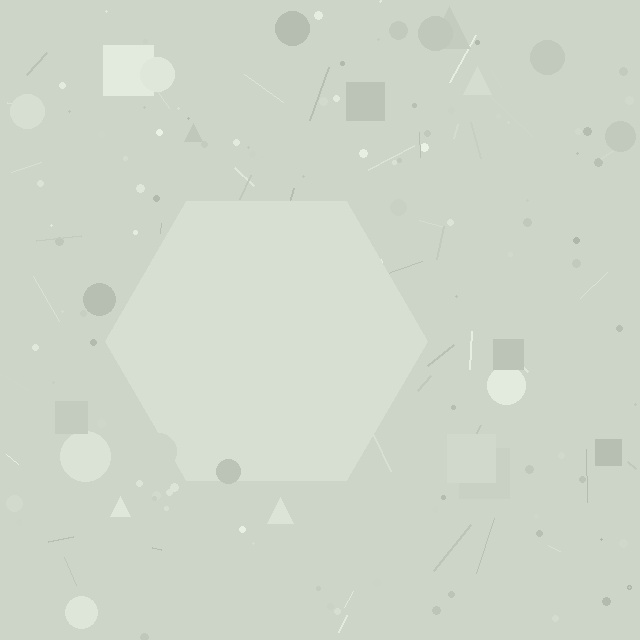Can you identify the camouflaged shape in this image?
The camouflaged shape is a hexagon.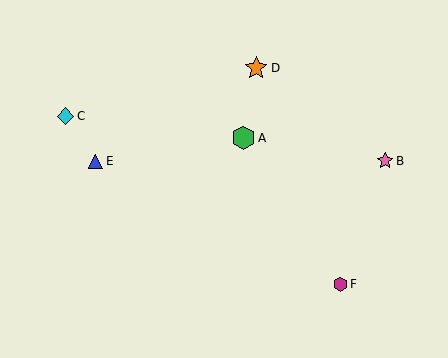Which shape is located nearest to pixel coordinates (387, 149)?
The pink star (labeled B) at (385, 161) is nearest to that location.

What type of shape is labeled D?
Shape D is an orange star.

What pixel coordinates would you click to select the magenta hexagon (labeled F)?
Click at (340, 284) to select the magenta hexagon F.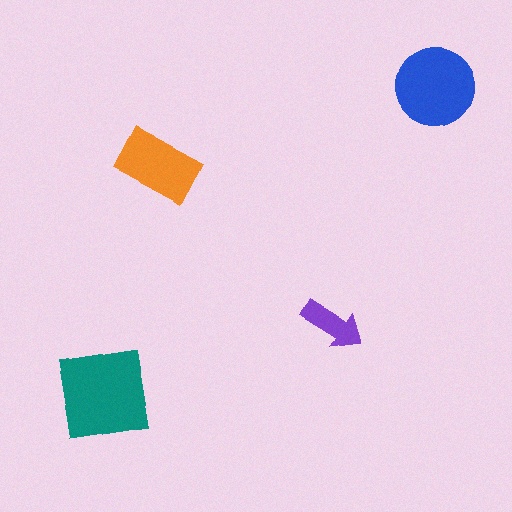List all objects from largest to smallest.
The teal square, the blue circle, the orange rectangle, the purple arrow.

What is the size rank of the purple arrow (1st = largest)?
4th.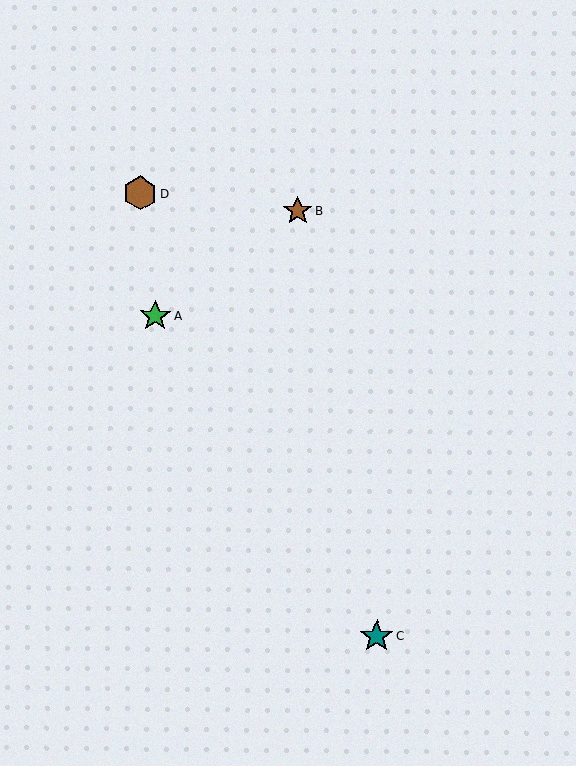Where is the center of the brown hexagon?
The center of the brown hexagon is at (140, 193).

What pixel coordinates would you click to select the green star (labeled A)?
Click at (155, 315) to select the green star A.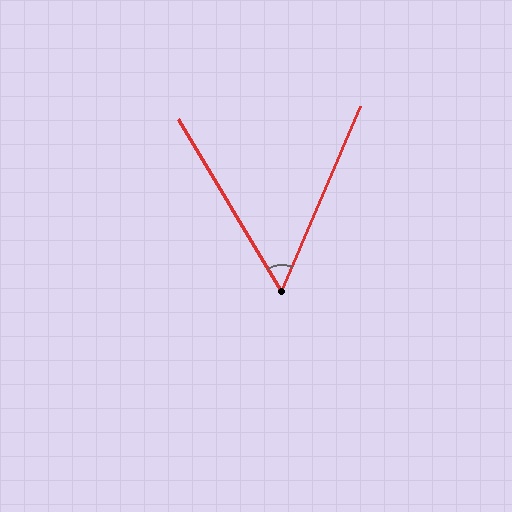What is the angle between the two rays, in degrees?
Approximately 54 degrees.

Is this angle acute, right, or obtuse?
It is acute.